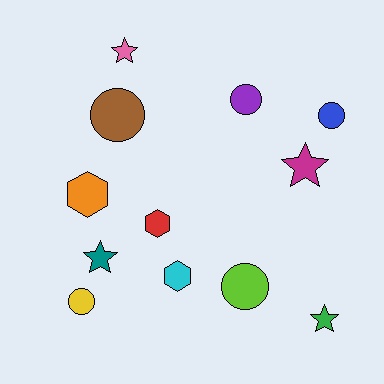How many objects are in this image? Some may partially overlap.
There are 12 objects.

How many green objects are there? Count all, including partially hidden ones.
There is 1 green object.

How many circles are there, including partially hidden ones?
There are 5 circles.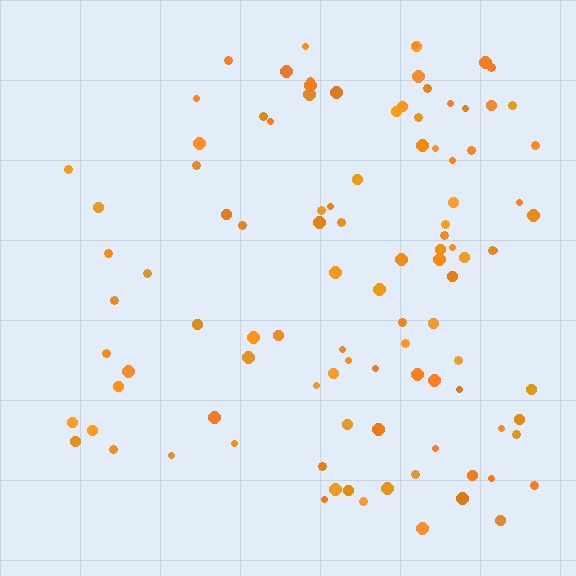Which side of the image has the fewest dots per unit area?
The left.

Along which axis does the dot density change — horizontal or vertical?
Horizontal.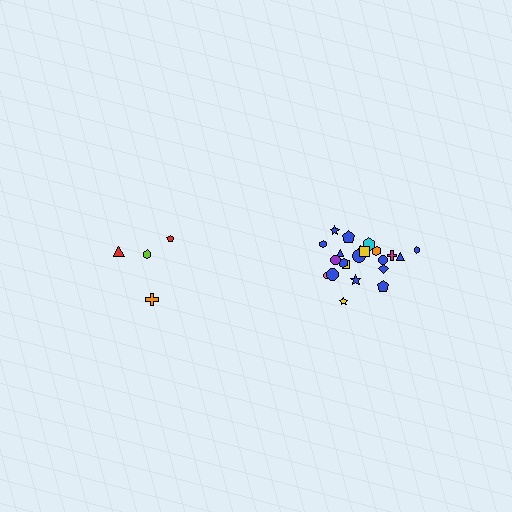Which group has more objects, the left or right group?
The right group.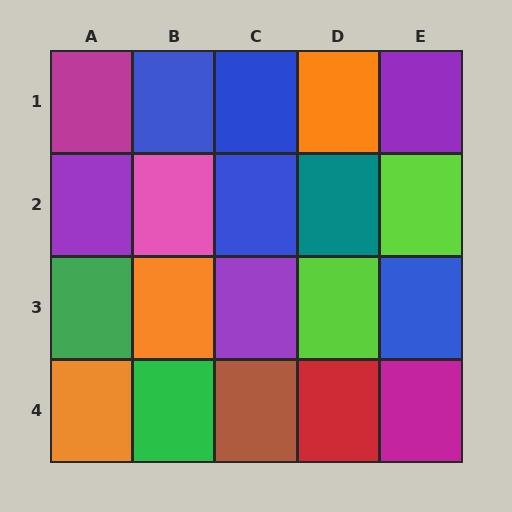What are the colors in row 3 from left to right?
Green, orange, purple, lime, blue.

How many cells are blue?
4 cells are blue.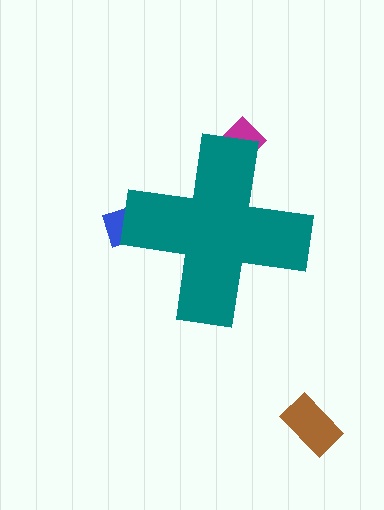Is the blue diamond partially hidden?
Yes, the blue diamond is partially hidden behind the teal cross.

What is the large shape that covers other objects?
A teal cross.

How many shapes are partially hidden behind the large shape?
2 shapes are partially hidden.